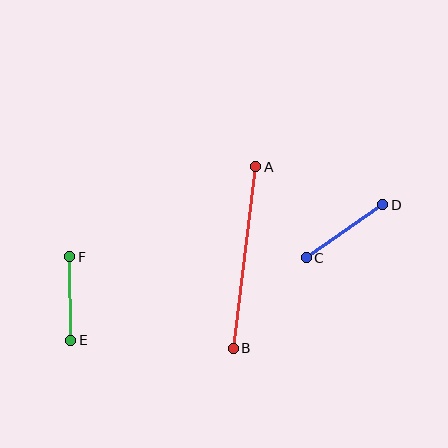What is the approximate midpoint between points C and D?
The midpoint is at approximately (345, 231) pixels.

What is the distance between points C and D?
The distance is approximately 93 pixels.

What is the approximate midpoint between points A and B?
The midpoint is at approximately (244, 257) pixels.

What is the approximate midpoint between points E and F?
The midpoint is at approximately (70, 298) pixels.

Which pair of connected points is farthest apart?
Points A and B are farthest apart.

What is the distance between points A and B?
The distance is approximately 183 pixels.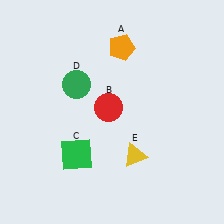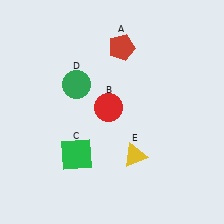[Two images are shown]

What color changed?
The pentagon (A) changed from orange in Image 1 to red in Image 2.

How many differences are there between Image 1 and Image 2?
There is 1 difference between the two images.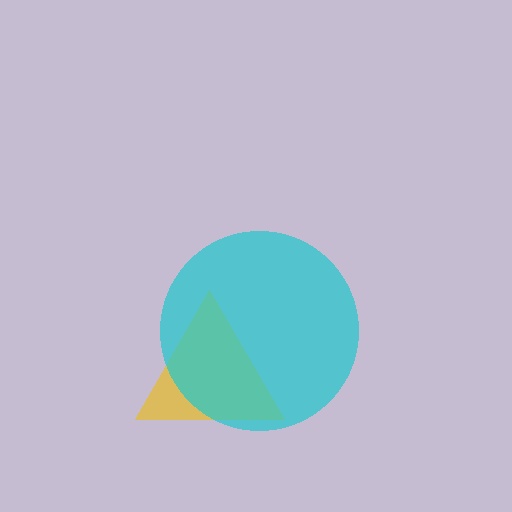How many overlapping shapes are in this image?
There are 2 overlapping shapes in the image.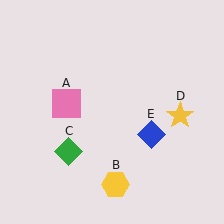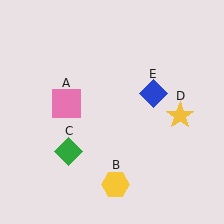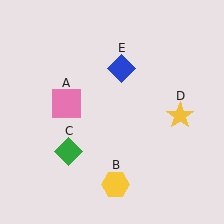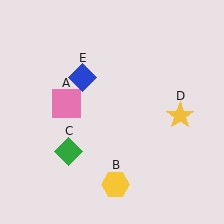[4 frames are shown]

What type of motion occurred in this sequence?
The blue diamond (object E) rotated counterclockwise around the center of the scene.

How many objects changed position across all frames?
1 object changed position: blue diamond (object E).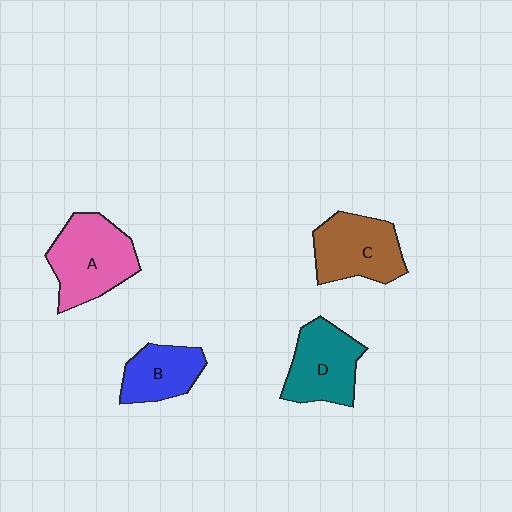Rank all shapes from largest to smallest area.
From largest to smallest: A (pink), C (brown), D (teal), B (blue).